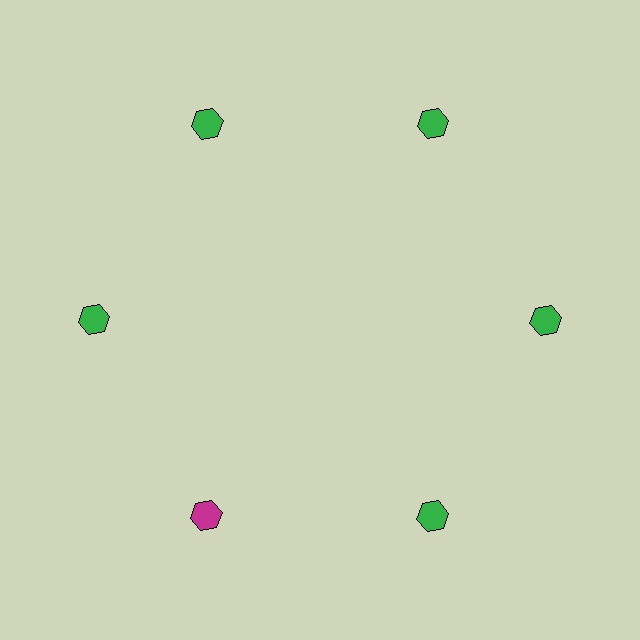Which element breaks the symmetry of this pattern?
The magenta hexagon at roughly the 7 o'clock position breaks the symmetry. All other shapes are green hexagons.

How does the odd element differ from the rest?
It has a different color: magenta instead of green.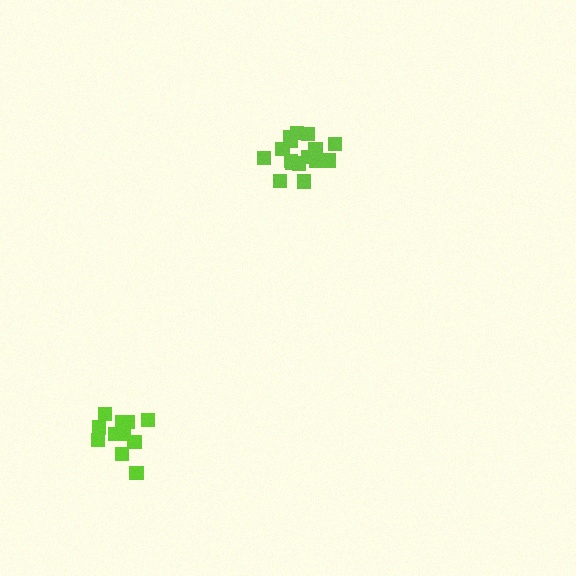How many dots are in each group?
Group 1: 16 dots, Group 2: 11 dots (27 total).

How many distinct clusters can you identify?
There are 2 distinct clusters.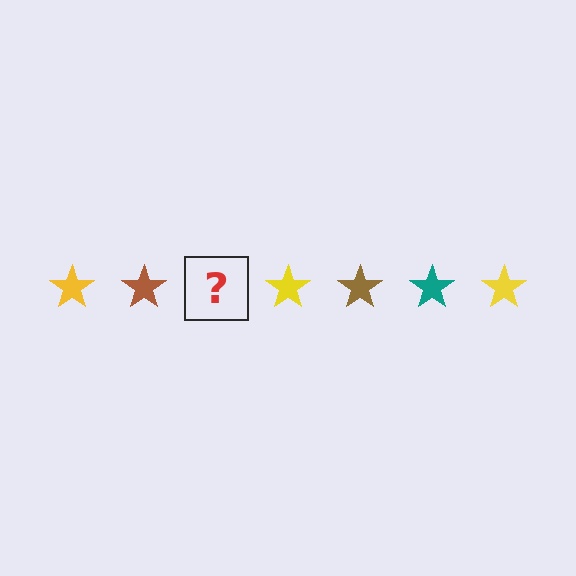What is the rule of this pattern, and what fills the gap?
The rule is that the pattern cycles through yellow, brown, teal stars. The gap should be filled with a teal star.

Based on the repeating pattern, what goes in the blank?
The blank should be a teal star.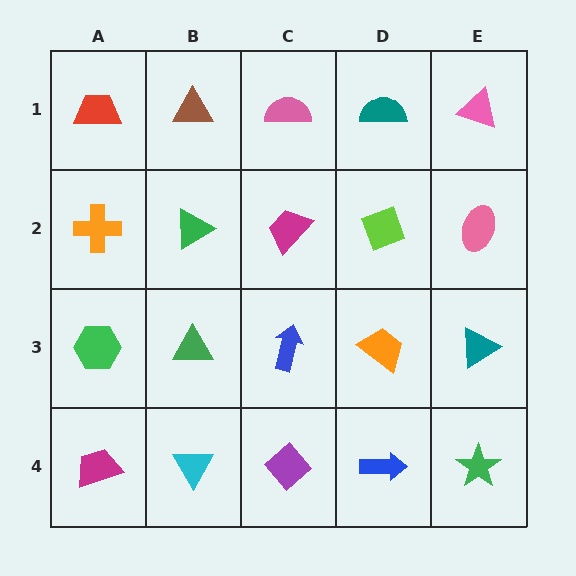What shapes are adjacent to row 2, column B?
A brown triangle (row 1, column B), a green triangle (row 3, column B), an orange cross (row 2, column A), a magenta trapezoid (row 2, column C).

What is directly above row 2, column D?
A teal semicircle.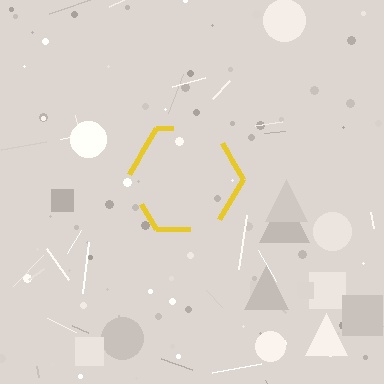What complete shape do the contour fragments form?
The contour fragments form a hexagon.